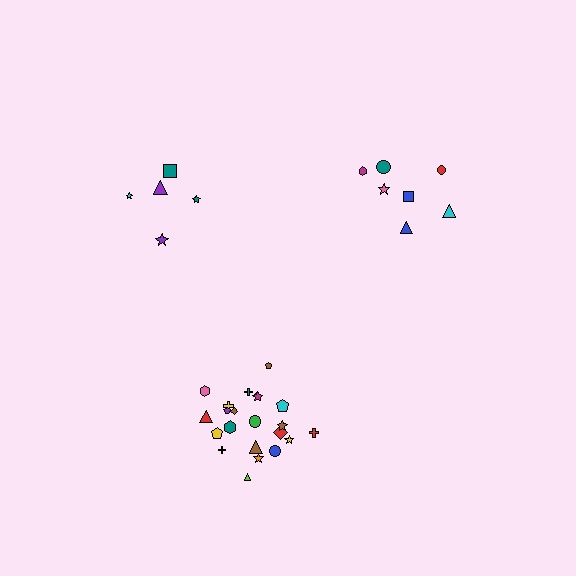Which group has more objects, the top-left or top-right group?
The top-right group.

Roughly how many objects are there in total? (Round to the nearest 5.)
Roughly 35 objects in total.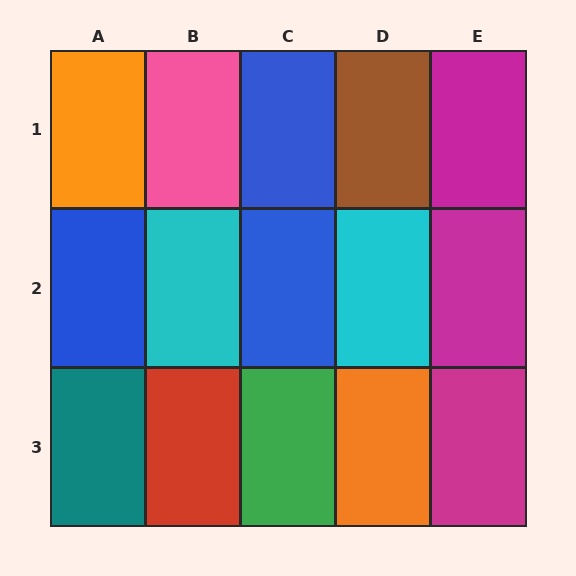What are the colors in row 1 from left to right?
Orange, pink, blue, brown, magenta.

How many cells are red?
1 cell is red.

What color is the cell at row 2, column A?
Blue.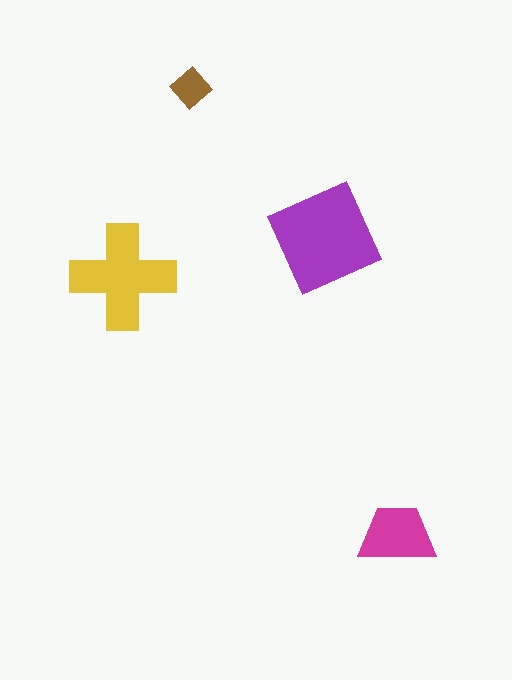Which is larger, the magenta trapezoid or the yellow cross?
The yellow cross.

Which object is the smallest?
The brown diamond.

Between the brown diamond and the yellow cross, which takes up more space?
The yellow cross.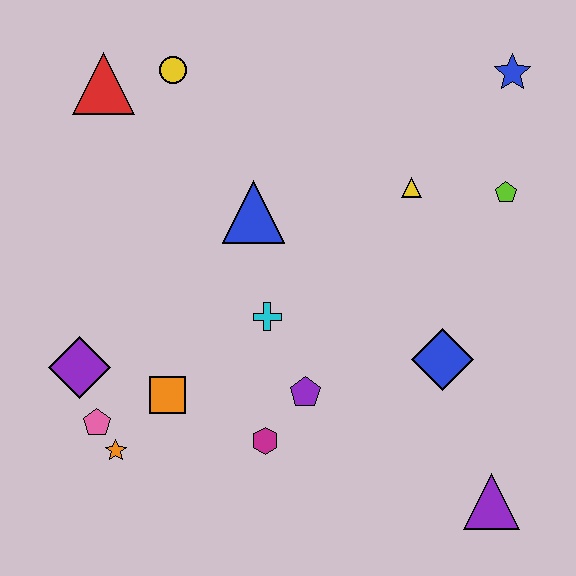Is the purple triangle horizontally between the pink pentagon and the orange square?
No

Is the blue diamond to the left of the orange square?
No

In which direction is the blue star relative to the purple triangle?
The blue star is above the purple triangle.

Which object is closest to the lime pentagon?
The yellow triangle is closest to the lime pentagon.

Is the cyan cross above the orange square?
Yes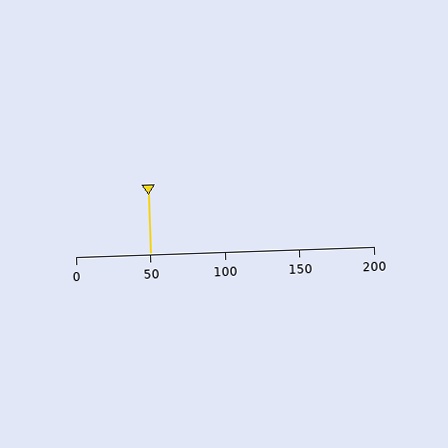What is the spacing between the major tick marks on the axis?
The major ticks are spaced 50 apart.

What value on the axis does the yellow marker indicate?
The marker indicates approximately 50.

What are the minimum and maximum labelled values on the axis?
The axis runs from 0 to 200.